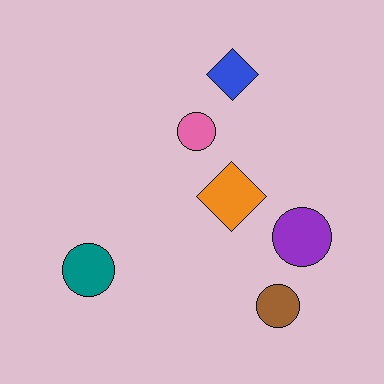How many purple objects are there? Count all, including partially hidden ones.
There is 1 purple object.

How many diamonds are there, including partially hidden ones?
There are 2 diamonds.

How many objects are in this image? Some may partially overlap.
There are 6 objects.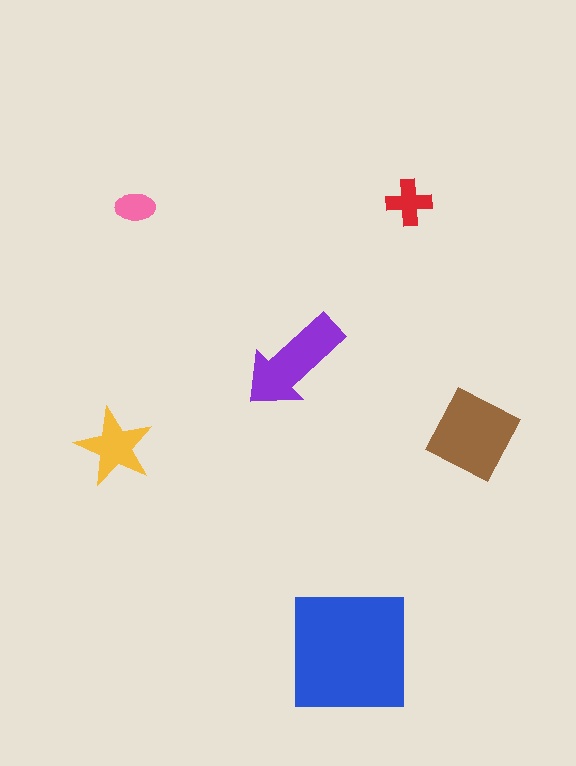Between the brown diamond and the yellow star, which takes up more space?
The brown diamond.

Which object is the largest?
The blue square.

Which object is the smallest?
The pink ellipse.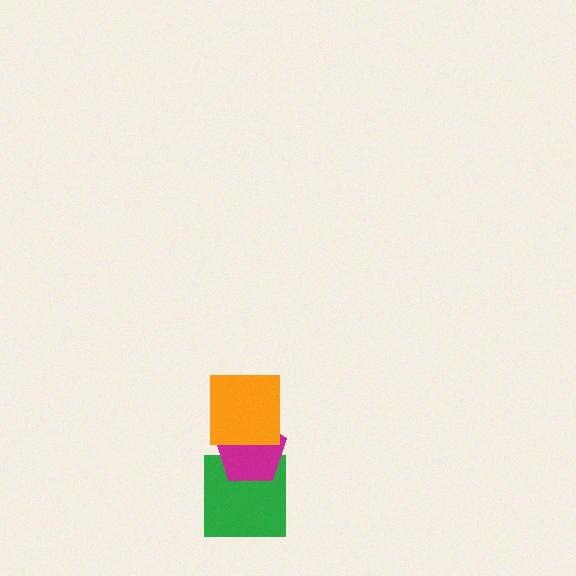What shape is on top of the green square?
The magenta pentagon is on top of the green square.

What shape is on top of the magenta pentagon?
The orange square is on top of the magenta pentagon.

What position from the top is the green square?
The green square is 3rd from the top.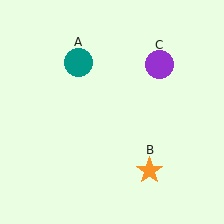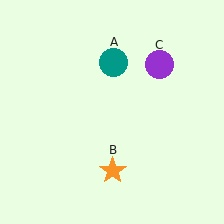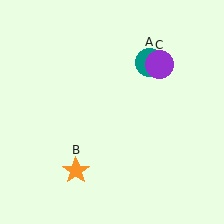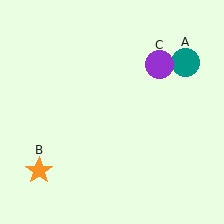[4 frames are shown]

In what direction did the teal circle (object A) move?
The teal circle (object A) moved right.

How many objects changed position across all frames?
2 objects changed position: teal circle (object A), orange star (object B).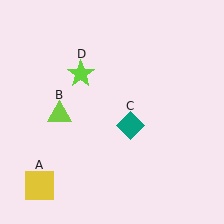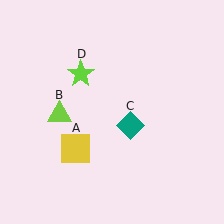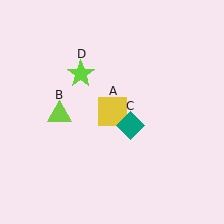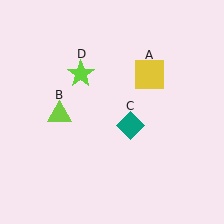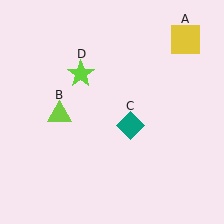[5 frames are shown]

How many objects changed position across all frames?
1 object changed position: yellow square (object A).